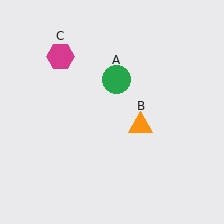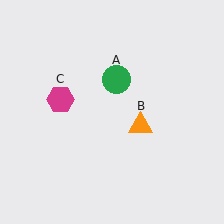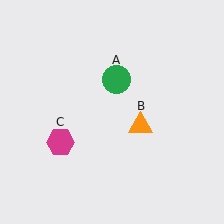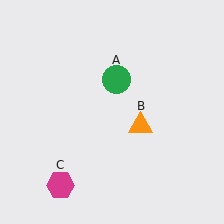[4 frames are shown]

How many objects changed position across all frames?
1 object changed position: magenta hexagon (object C).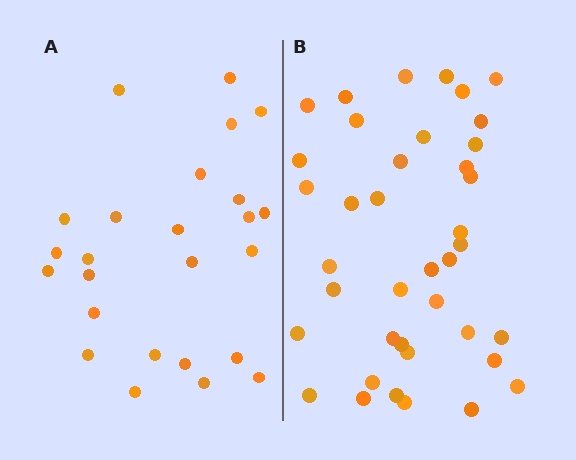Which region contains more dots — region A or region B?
Region B (the right region) has more dots.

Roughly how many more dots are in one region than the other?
Region B has approximately 15 more dots than region A.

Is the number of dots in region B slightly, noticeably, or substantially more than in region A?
Region B has substantially more. The ratio is roughly 1.6 to 1.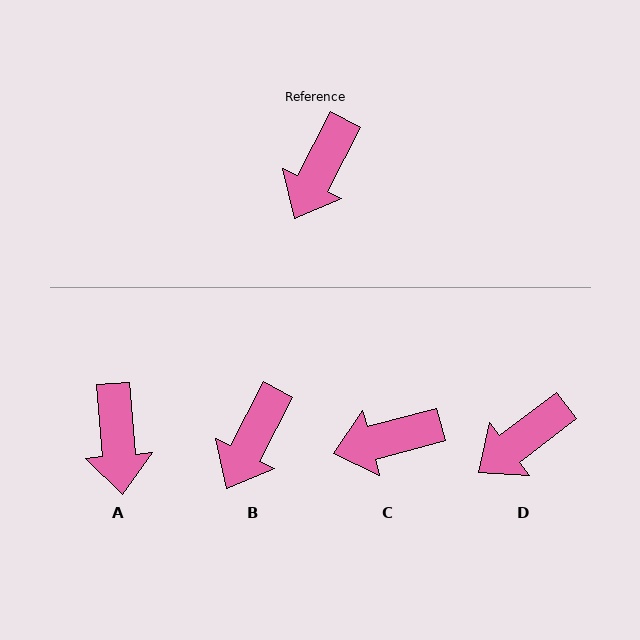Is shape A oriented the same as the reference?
No, it is off by about 32 degrees.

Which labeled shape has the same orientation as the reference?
B.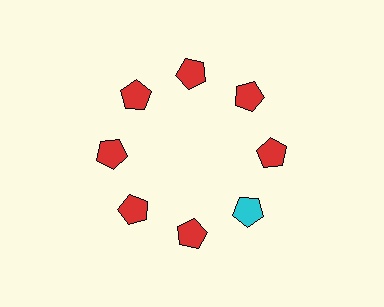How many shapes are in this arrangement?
There are 8 shapes arranged in a ring pattern.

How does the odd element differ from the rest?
It has a different color: cyan instead of red.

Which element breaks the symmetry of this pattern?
The cyan pentagon at roughly the 4 o'clock position breaks the symmetry. All other shapes are red pentagons.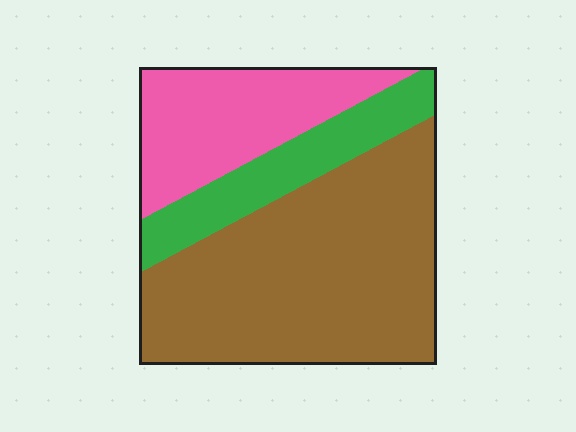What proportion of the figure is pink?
Pink takes up about one quarter (1/4) of the figure.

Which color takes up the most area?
Brown, at roughly 60%.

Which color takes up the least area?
Green, at roughly 20%.